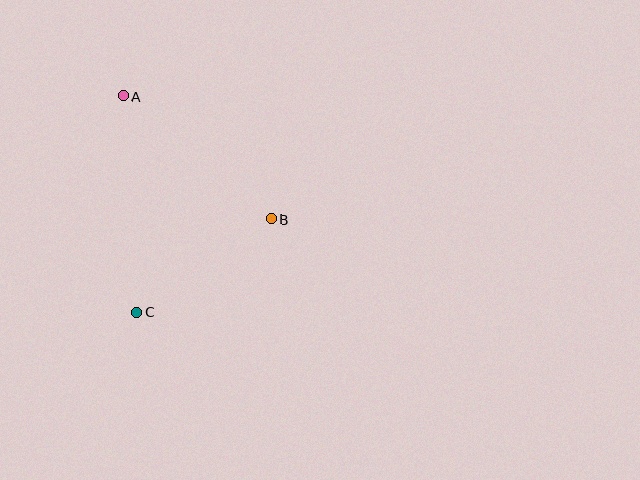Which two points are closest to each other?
Points B and C are closest to each other.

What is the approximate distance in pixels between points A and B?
The distance between A and B is approximately 193 pixels.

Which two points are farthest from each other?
Points A and C are farthest from each other.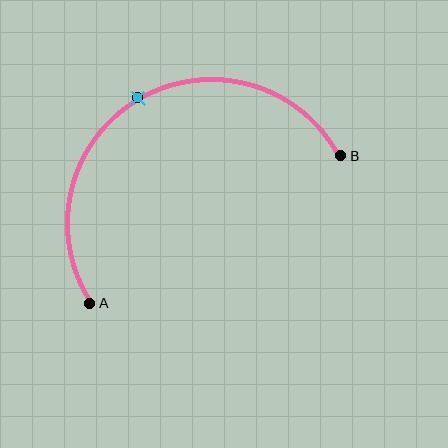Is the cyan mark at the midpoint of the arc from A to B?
Yes. The cyan mark lies on the arc at equal arc-length from both A and B — it is the arc midpoint.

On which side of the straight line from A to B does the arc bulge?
The arc bulges above the straight line connecting A and B.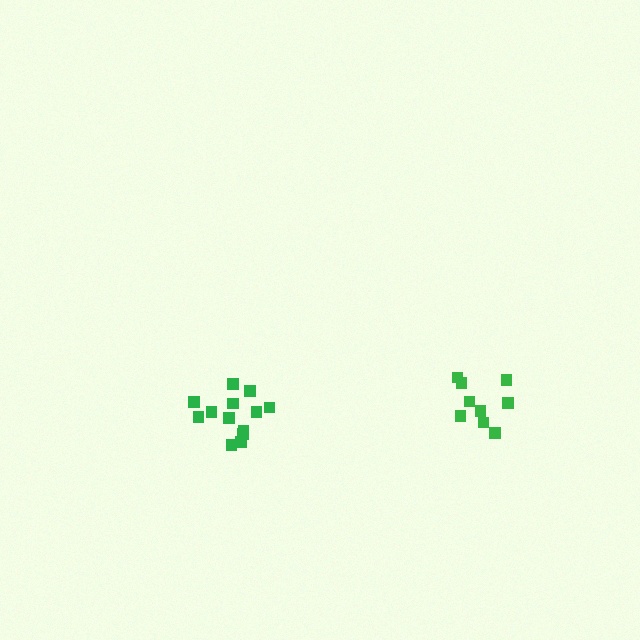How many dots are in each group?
Group 1: 13 dots, Group 2: 9 dots (22 total).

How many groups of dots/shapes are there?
There are 2 groups.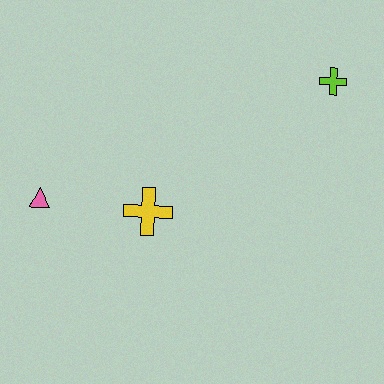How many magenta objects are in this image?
There are no magenta objects.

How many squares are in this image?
There are no squares.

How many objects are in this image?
There are 3 objects.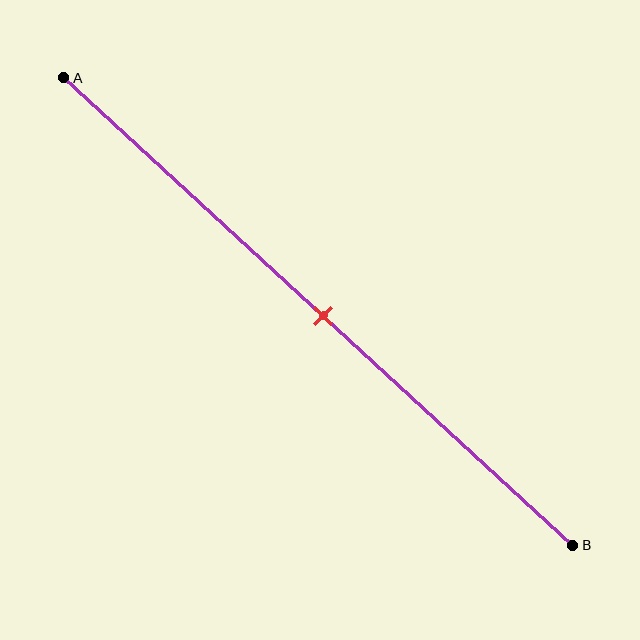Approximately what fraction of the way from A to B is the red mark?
The red mark is approximately 50% of the way from A to B.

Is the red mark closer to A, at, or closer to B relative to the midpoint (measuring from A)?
The red mark is approximately at the midpoint of segment AB.